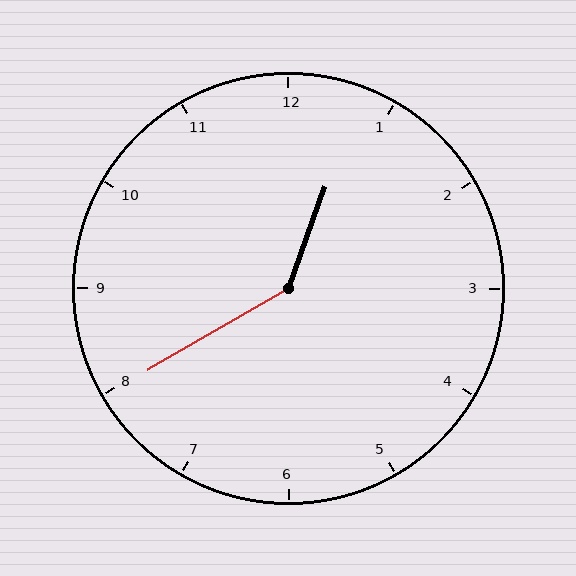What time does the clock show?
12:40.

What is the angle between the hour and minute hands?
Approximately 140 degrees.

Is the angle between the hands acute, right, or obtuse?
It is obtuse.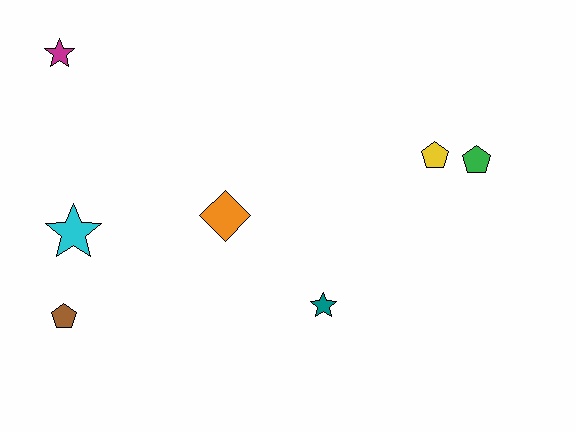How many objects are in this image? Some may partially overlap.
There are 7 objects.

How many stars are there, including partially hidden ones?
There are 3 stars.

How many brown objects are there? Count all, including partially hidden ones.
There is 1 brown object.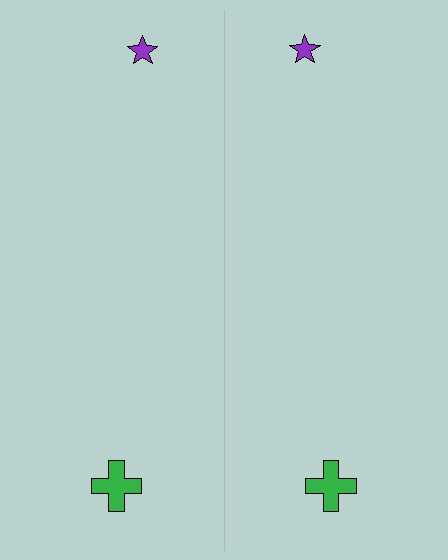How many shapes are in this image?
There are 4 shapes in this image.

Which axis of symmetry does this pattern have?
The pattern has a vertical axis of symmetry running through the center of the image.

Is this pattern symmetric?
Yes, this pattern has bilateral (reflection) symmetry.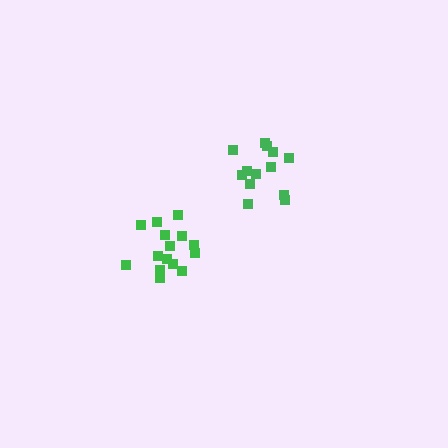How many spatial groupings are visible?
There are 2 spatial groupings.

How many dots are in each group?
Group 1: 15 dots, Group 2: 13 dots (28 total).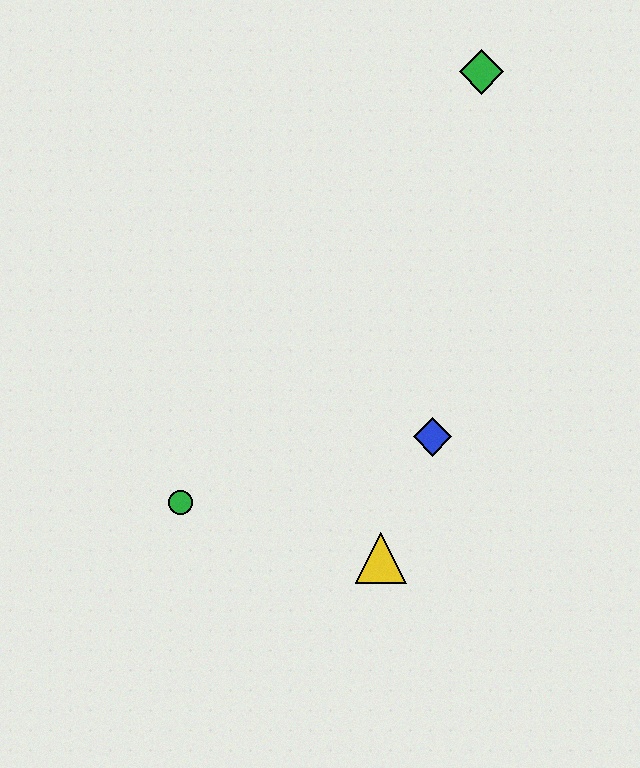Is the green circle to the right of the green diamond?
No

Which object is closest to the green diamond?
The blue diamond is closest to the green diamond.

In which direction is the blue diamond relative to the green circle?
The blue diamond is to the right of the green circle.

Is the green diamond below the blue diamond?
No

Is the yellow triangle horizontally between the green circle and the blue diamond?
Yes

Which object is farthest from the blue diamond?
The green diamond is farthest from the blue diamond.